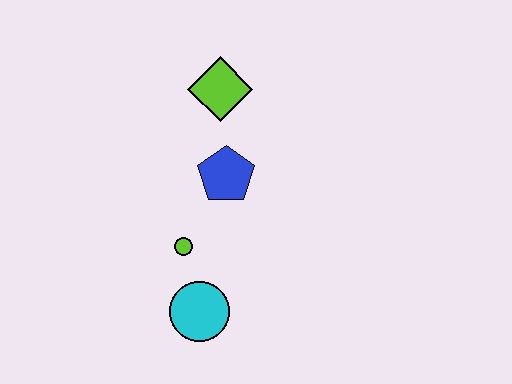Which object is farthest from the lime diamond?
The cyan circle is farthest from the lime diamond.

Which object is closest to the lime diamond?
The blue pentagon is closest to the lime diamond.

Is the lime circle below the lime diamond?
Yes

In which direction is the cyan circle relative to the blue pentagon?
The cyan circle is below the blue pentagon.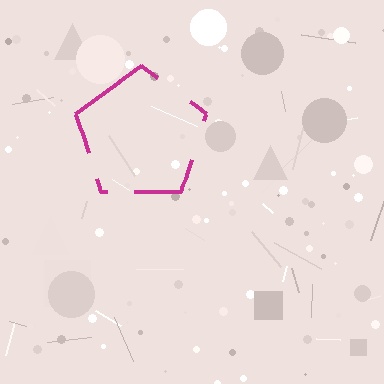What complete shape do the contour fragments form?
The contour fragments form a pentagon.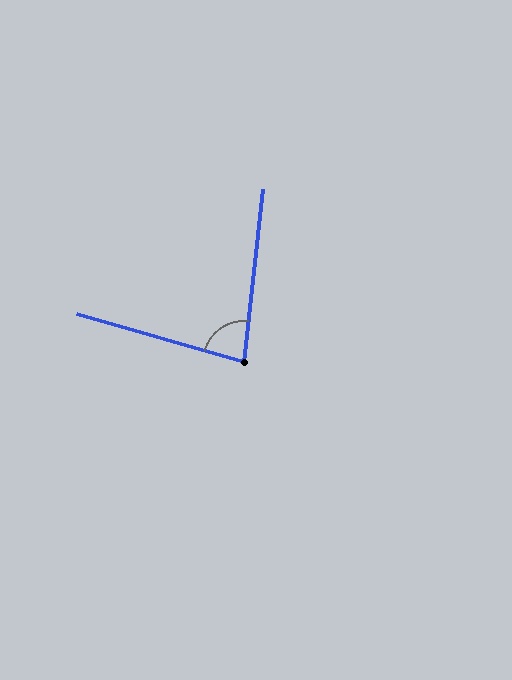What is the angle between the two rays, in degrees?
Approximately 81 degrees.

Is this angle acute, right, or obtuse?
It is acute.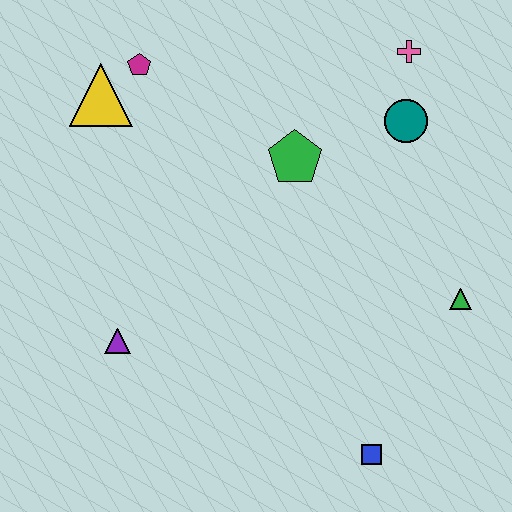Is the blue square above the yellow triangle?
No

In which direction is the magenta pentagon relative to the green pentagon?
The magenta pentagon is to the left of the green pentagon.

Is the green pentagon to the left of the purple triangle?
No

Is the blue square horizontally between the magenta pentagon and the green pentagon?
No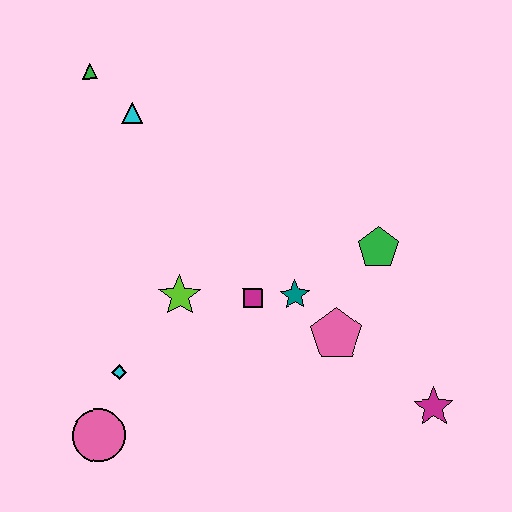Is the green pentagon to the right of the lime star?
Yes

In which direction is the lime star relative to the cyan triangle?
The lime star is below the cyan triangle.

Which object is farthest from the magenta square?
The green triangle is farthest from the magenta square.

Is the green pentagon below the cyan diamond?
No